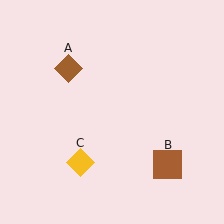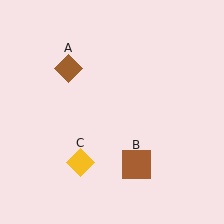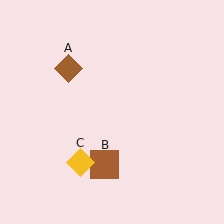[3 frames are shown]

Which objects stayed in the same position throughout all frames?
Brown diamond (object A) and yellow diamond (object C) remained stationary.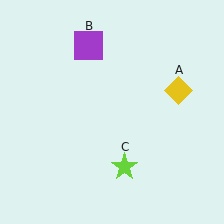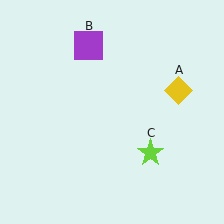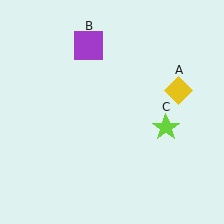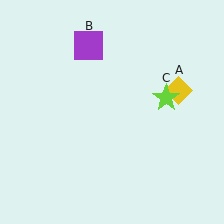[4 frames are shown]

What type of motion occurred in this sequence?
The lime star (object C) rotated counterclockwise around the center of the scene.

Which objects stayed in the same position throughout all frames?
Yellow diamond (object A) and purple square (object B) remained stationary.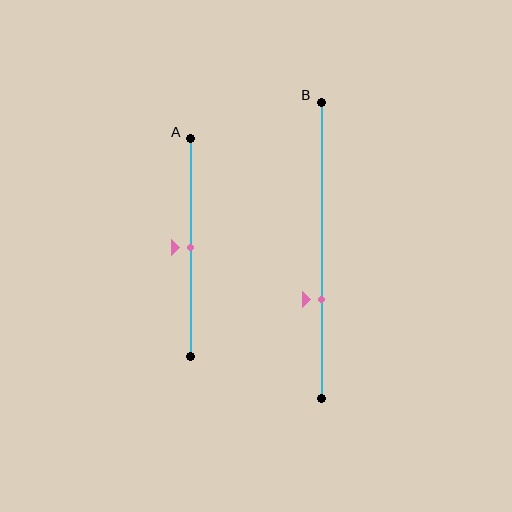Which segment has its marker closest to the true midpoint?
Segment A has its marker closest to the true midpoint.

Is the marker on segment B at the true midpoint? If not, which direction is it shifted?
No, the marker on segment B is shifted downward by about 16% of the segment length.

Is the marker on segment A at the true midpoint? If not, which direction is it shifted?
Yes, the marker on segment A is at the true midpoint.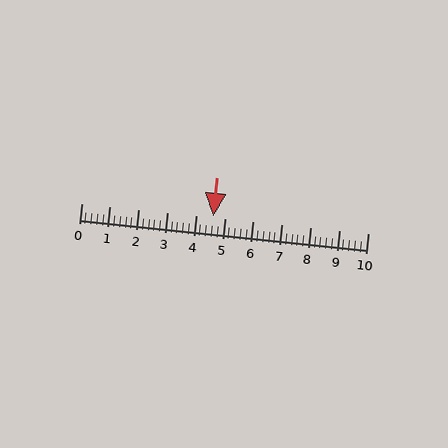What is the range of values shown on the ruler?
The ruler shows values from 0 to 10.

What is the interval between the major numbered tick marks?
The major tick marks are spaced 1 units apart.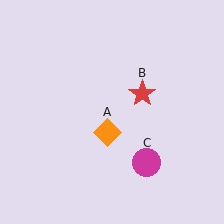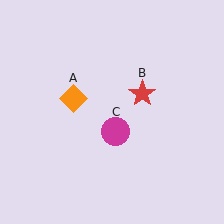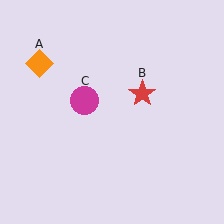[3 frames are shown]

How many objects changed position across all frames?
2 objects changed position: orange diamond (object A), magenta circle (object C).